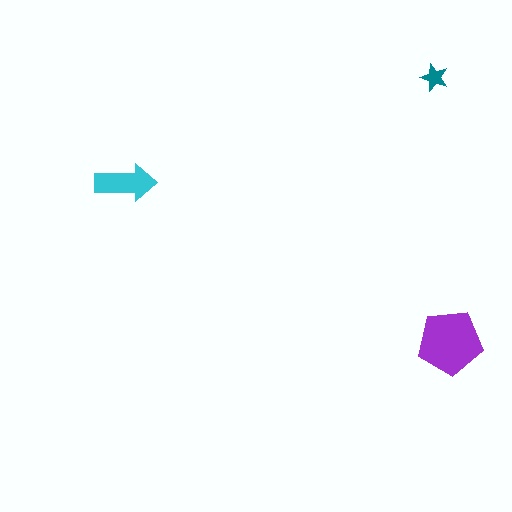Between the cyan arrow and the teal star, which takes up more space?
The cyan arrow.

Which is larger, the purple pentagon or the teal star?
The purple pentagon.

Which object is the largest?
The purple pentagon.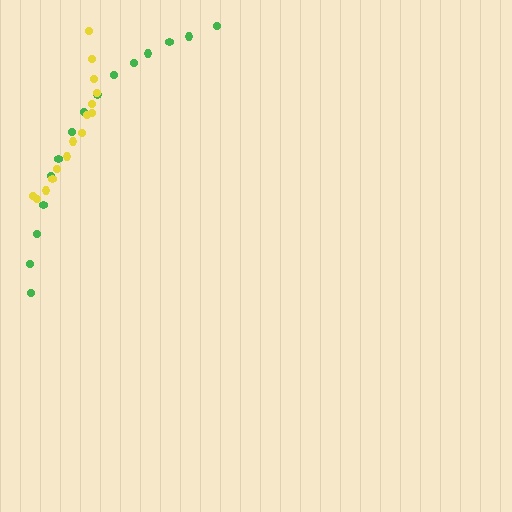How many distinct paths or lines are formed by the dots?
There are 2 distinct paths.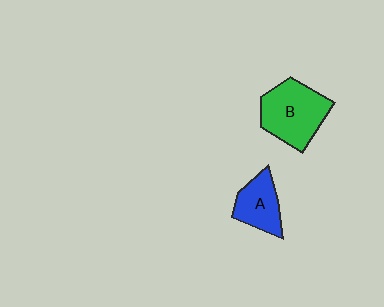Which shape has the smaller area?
Shape A (blue).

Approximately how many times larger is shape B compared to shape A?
Approximately 1.6 times.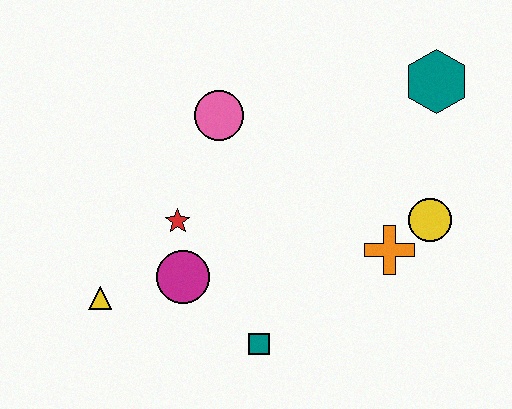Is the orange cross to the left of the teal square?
No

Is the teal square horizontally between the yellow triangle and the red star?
No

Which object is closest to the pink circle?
The red star is closest to the pink circle.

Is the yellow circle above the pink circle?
No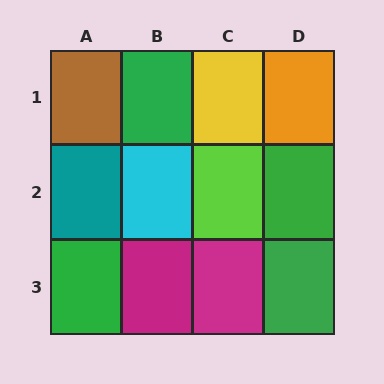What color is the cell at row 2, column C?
Lime.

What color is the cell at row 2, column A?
Teal.